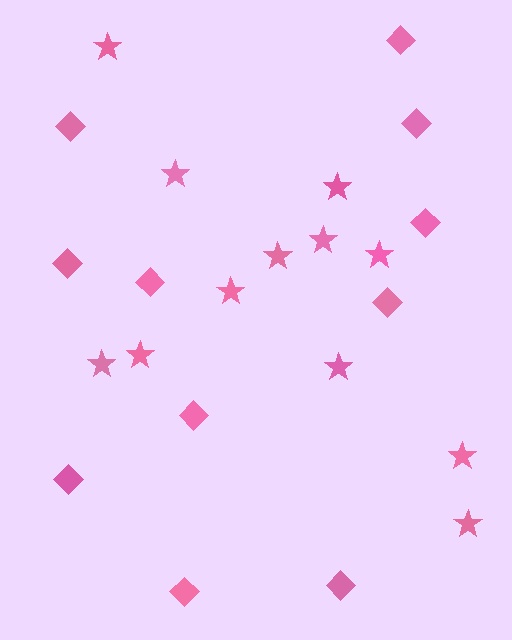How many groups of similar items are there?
There are 2 groups: one group of diamonds (11) and one group of stars (12).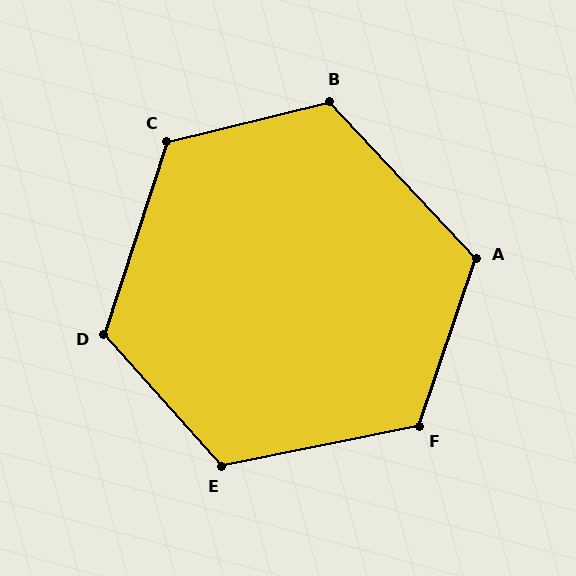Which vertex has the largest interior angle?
C, at approximately 122 degrees.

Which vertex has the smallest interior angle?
A, at approximately 118 degrees.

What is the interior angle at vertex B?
Approximately 120 degrees (obtuse).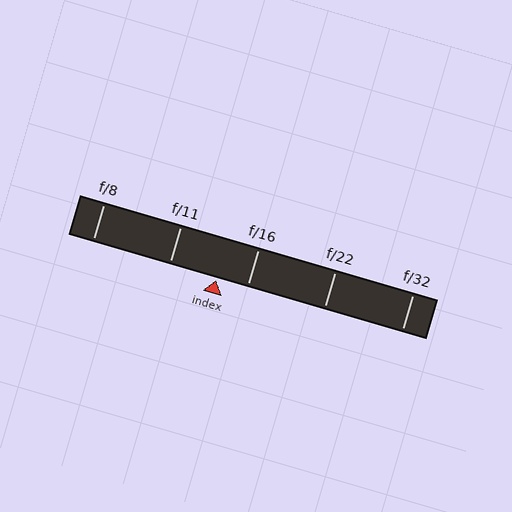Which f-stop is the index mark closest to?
The index mark is closest to f/16.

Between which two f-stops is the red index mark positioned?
The index mark is between f/11 and f/16.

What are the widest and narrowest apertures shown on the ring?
The widest aperture shown is f/8 and the narrowest is f/32.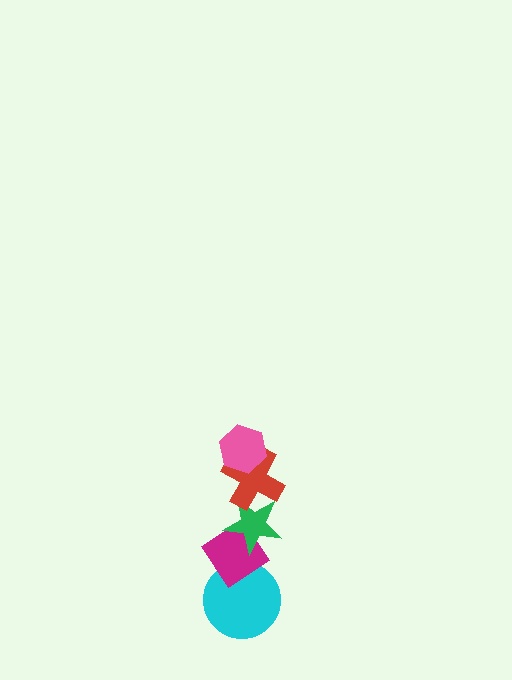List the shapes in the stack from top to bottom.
From top to bottom: the pink hexagon, the red cross, the green star, the magenta diamond, the cyan circle.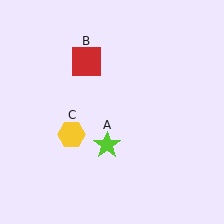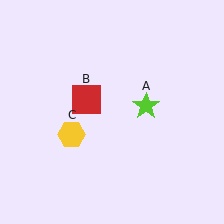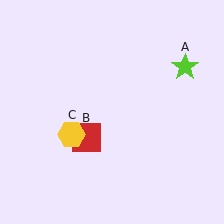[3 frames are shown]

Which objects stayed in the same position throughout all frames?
Yellow hexagon (object C) remained stationary.